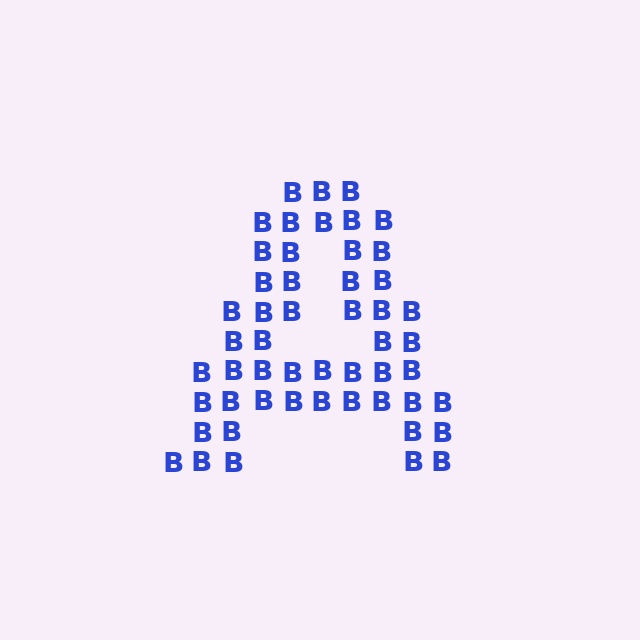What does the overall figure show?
The overall figure shows the letter A.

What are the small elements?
The small elements are letter B's.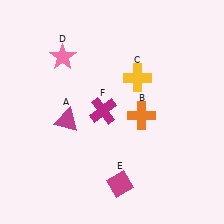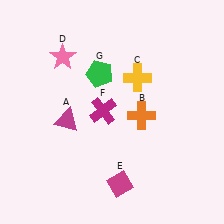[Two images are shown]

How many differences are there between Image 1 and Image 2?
There is 1 difference between the two images.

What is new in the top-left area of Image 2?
A green pentagon (G) was added in the top-left area of Image 2.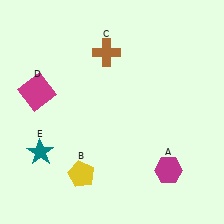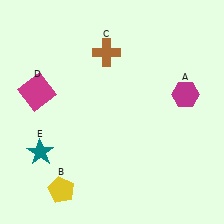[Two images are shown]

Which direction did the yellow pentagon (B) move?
The yellow pentagon (B) moved left.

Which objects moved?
The objects that moved are: the magenta hexagon (A), the yellow pentagon (B).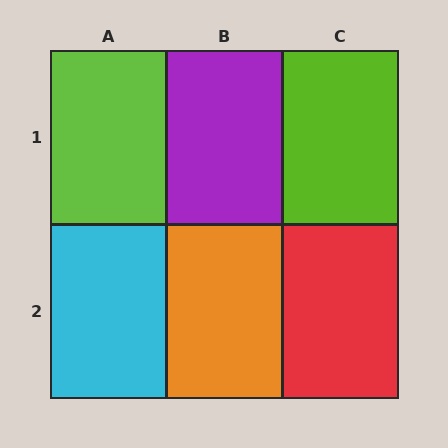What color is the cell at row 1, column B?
Purple.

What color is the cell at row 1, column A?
Lime.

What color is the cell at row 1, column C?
Lime.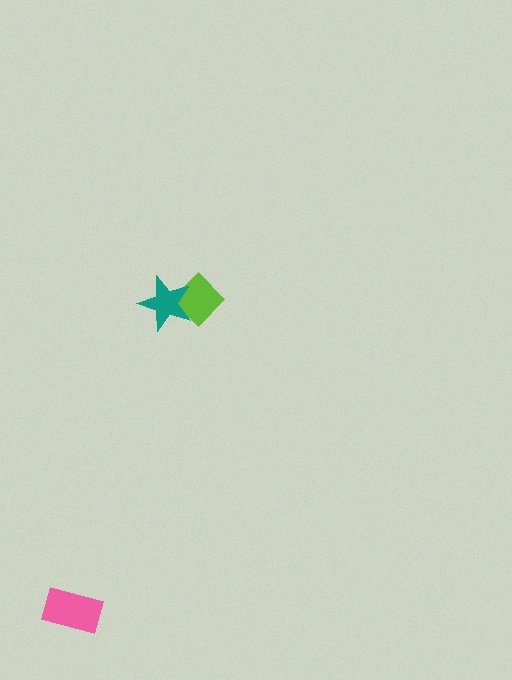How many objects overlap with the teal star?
1 object overlaps with the teal star.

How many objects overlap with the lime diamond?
1 object overlaps with the lime diamond.